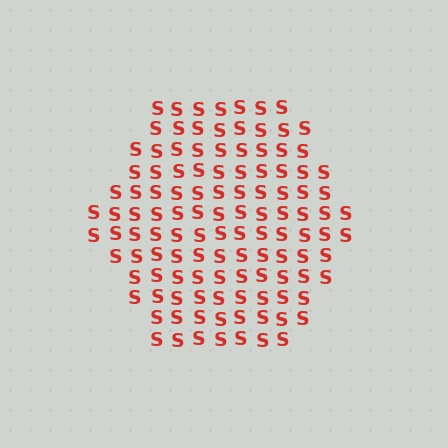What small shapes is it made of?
It is made of small letter S's.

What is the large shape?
The large shape is a hexagon.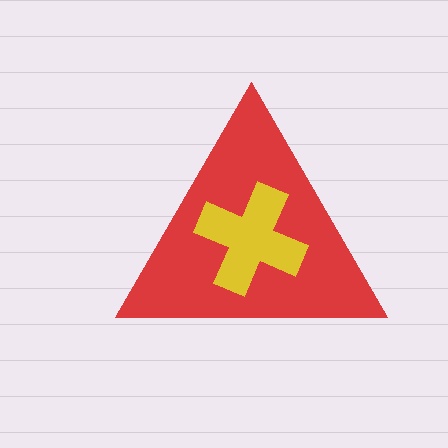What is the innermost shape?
The yellow cross.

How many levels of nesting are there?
2.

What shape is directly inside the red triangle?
The yellow cross.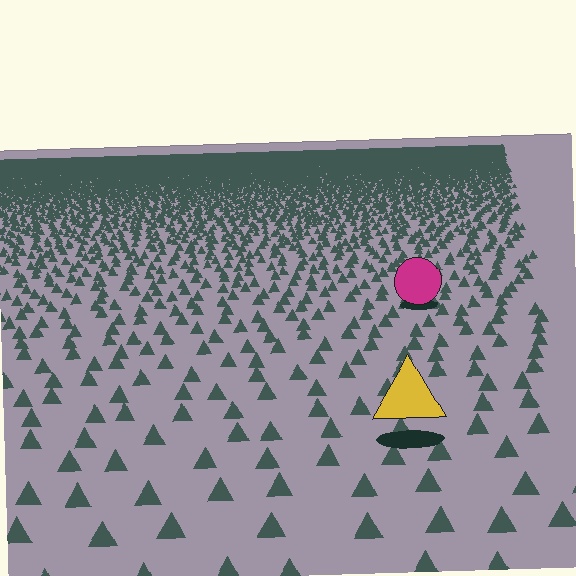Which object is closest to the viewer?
The yellow triangle is closest. The texture marks near it are larger and more spread out.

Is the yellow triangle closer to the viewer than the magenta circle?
Yes. The yellow triangle is closer — you can tell from the texture gradient: the ground texture is coarser near it.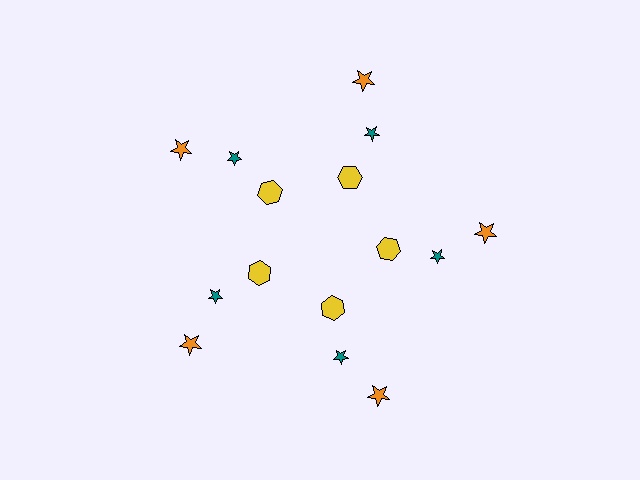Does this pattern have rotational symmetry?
Yes, this pattern has 5-fold rotational symmetry. It looks the same after rotating 72 degrees around the center.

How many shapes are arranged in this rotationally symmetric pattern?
There are 15 shapes, arranged in 5 groups of 3.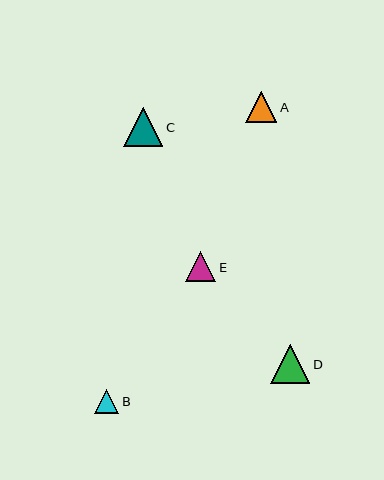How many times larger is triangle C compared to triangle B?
Triangle C is approximately 1.6 times the size of triangle B.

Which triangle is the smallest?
Triangle B is the smallest with a size of approximately 24 pixels.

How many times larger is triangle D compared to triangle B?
Triangle D is approximately 1.6 times the size of triangle B.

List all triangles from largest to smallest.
From largest to smallest: C, D, A, E, B.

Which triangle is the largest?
Triangle C is the largest with a size of approximately 39 pixels.